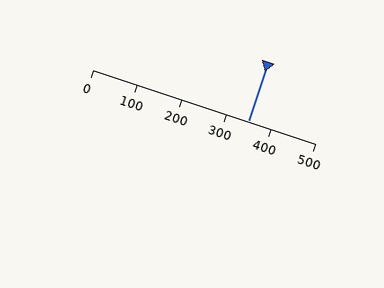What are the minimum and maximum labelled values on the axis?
The axis runs from 0 to 500.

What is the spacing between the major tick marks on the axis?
The major ticks are spaced 100 apart.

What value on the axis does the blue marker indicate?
The marker indicates approximately 350.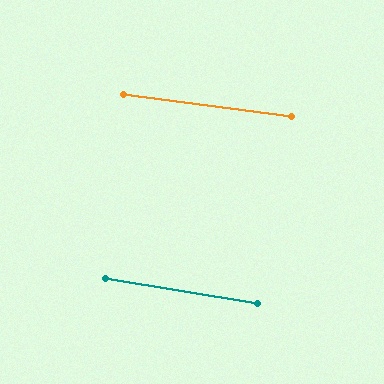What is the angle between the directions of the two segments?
Approximately 2 degrees.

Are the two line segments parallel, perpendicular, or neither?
Parallel — their directions differ by only 1.6°.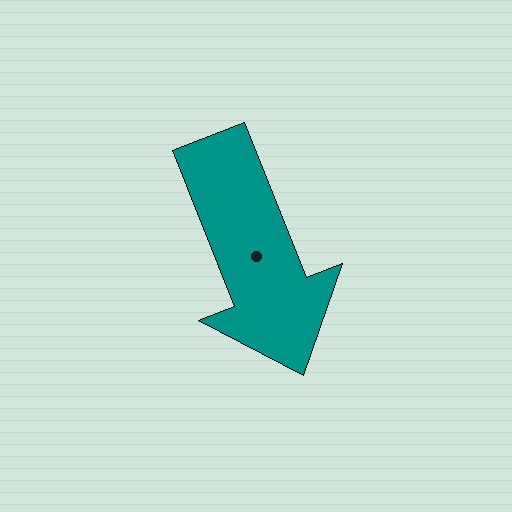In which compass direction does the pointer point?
South.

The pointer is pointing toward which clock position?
Roughly 5 o'clock.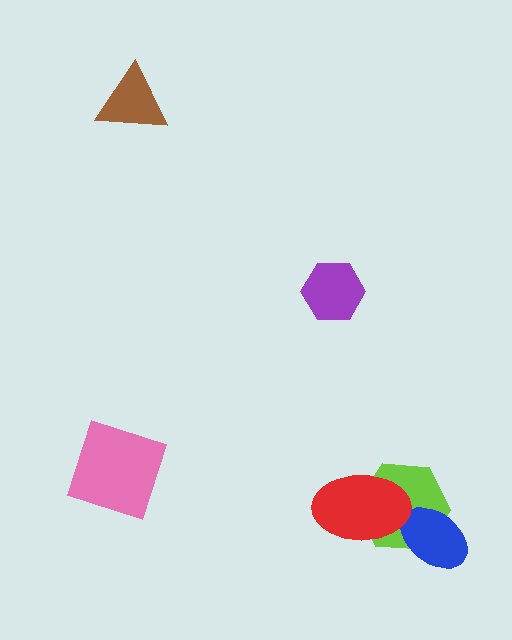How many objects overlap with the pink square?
0 objects overlap with the pink square.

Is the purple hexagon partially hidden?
No, no other shape covers it.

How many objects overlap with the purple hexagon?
0 objects overlap with the purple hexagon.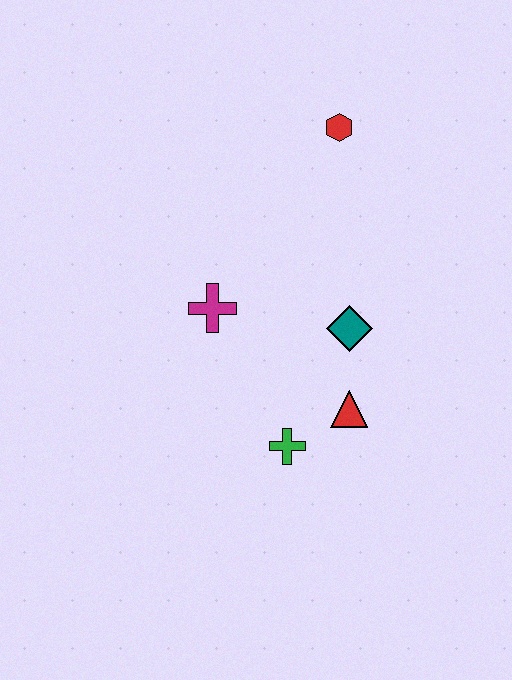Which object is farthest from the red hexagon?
The green cross is farthest from the red hexagon.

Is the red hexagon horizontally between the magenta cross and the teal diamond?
Yes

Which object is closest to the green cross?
The red triangle is closest to the green cross.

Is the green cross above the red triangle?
No